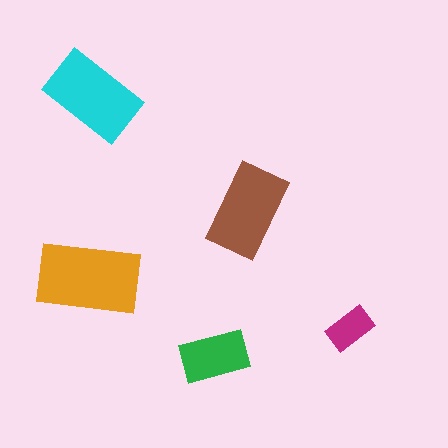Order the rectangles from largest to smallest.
the orange one, the cyan one, the brown one, the green one, the magenta one.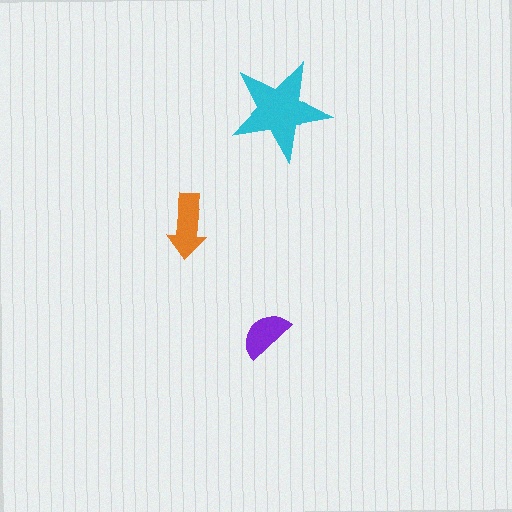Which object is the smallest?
The purple semicircle.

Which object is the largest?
The cyan star.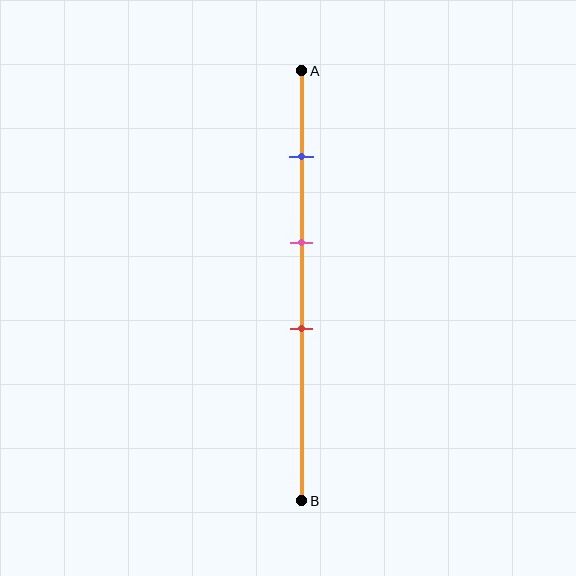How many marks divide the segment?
There are 3 marks dividing the segment.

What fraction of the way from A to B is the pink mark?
The pink mark is approximately 40% (0.4) of the way from A to B.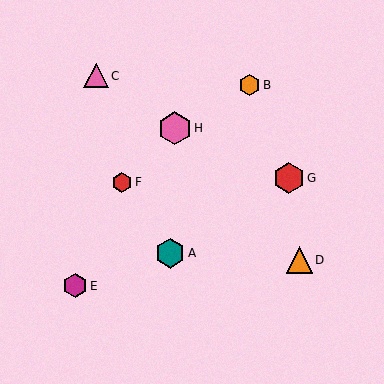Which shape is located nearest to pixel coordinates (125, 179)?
The red hexagon (labeled F) at (122, 182) is nearest to that location.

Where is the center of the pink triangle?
The center of the pink triangle is at (96, 76).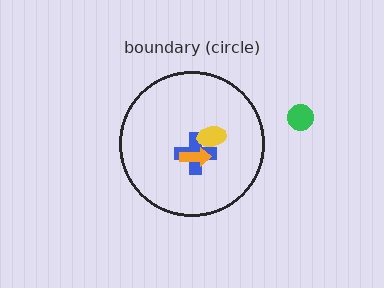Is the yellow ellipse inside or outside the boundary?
Inside.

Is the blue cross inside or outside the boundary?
Inside.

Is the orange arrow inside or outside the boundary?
Inside.